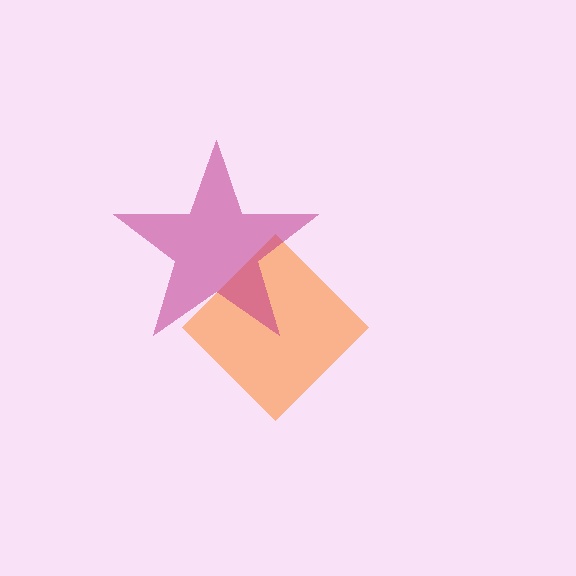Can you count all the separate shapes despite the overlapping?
Yes, there are 2 separate shapes.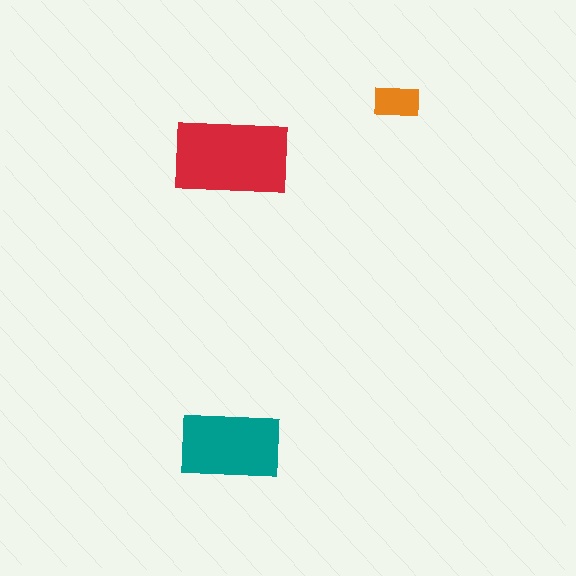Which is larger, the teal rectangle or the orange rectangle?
The teal one.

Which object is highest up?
The orange rectangle is topmost.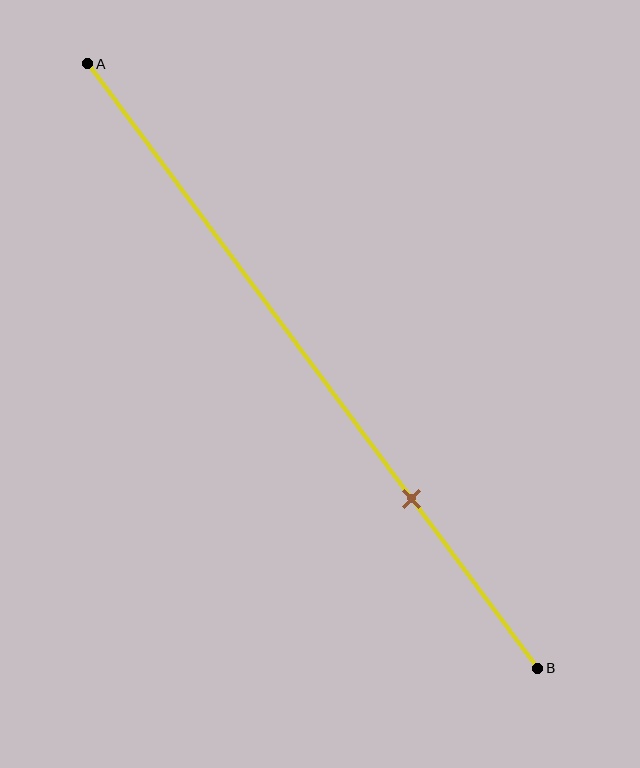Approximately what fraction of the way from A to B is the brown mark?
The brown mark is approximately 70% of the way from A to B.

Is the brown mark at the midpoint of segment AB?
No, the mark is at about 70% from A, not at the 50% midpoint.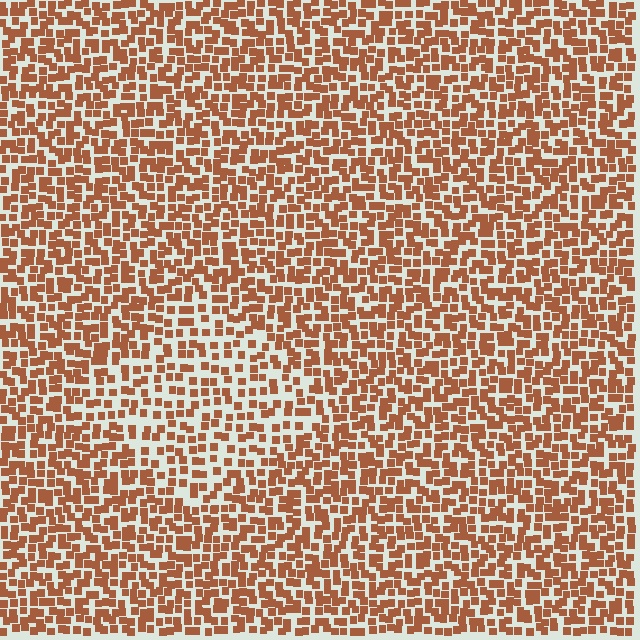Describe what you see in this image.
The image contains small brown elements arranged at two different densities. A diamond-shaped region is visible where the elements are less densely packed than the surrounding area.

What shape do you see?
I see a diamond.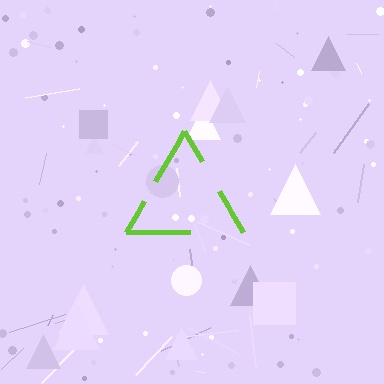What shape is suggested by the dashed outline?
The dashed outline suggests a triangle.